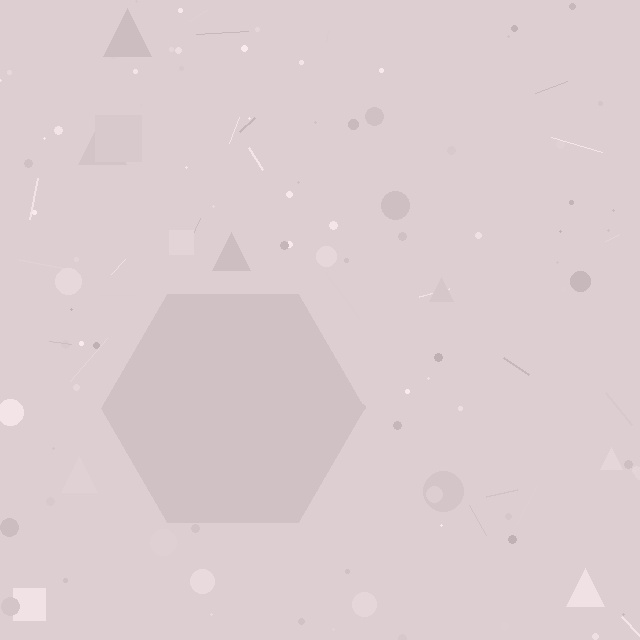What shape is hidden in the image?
A hexagon is hidden in the image.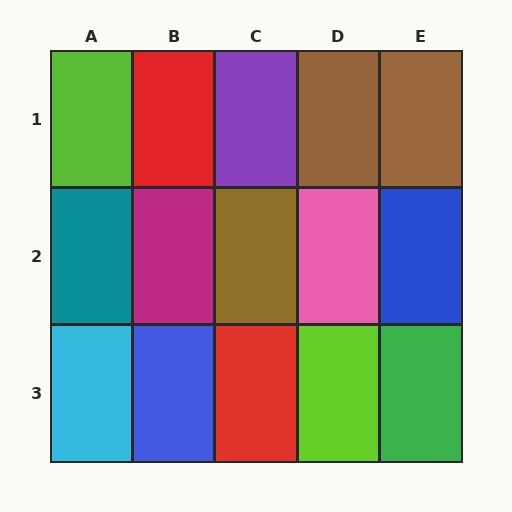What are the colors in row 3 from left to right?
Cyan, blue, red, lime, green.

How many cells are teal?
1 cell is teal.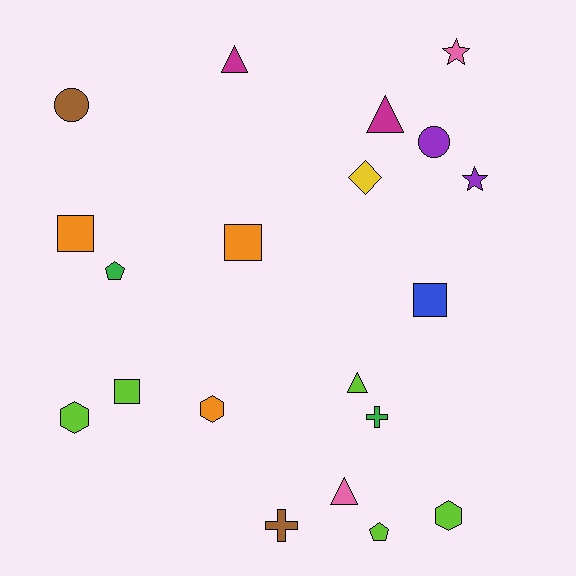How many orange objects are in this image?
There are 3 orange objects.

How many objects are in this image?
There are 20 objects.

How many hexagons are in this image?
There are 3 hexagons.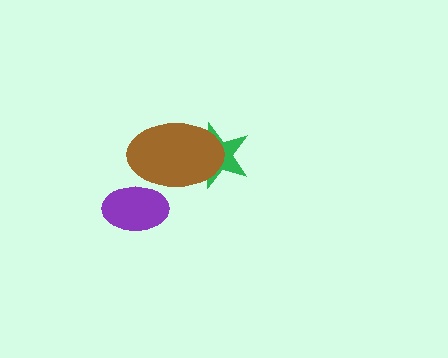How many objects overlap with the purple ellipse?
1 object overlaps with the purple ellipse.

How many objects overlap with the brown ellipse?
2 objects overlap with the brown ellipse.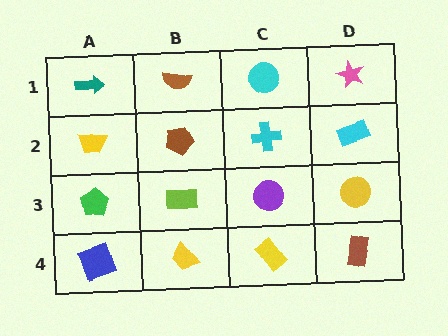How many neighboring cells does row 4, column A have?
2.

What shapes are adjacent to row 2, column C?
A cyan circle (row 1, column C), a purple circle (row 3, column C), a brown pentagon (row 2, column B), a cyan rectangle (row 2, column D).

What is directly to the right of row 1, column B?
A cyan circle.